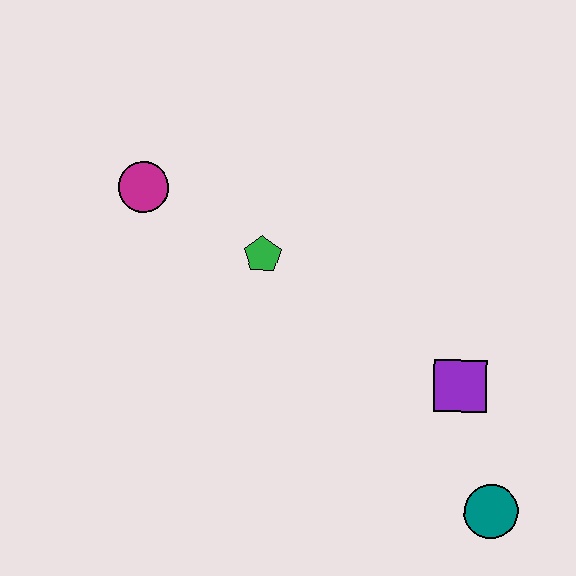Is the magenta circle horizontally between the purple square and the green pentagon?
No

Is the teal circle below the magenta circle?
Yes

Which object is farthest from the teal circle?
The magenta circle is farthest from the teal circle.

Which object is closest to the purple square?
The teal circle is closest to the purple square.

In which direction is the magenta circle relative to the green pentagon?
The magenta circle is to the left of the green pentagon.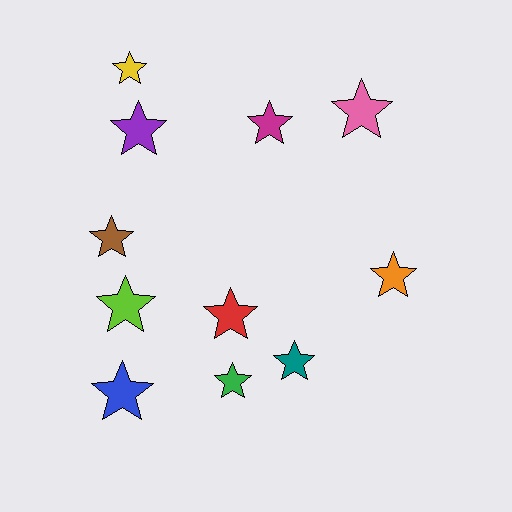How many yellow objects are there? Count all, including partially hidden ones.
There is 1 yellow object.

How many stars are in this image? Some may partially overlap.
There are 11 stars.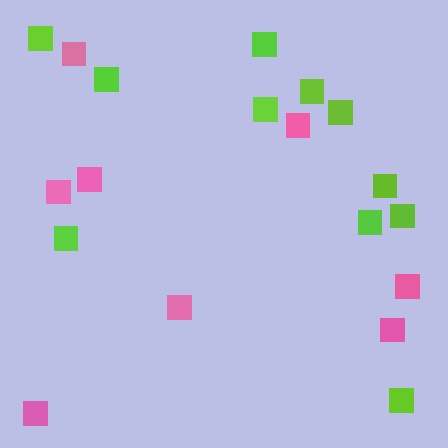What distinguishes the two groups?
There are 2 groups: one group of pink squares (8) and one group of lime squares (11).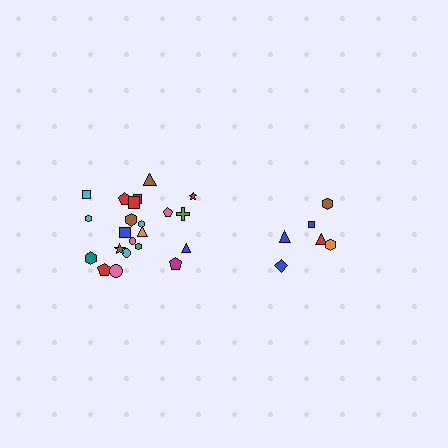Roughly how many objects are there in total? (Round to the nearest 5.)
Roughly 30 objects in total.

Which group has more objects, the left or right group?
The left group.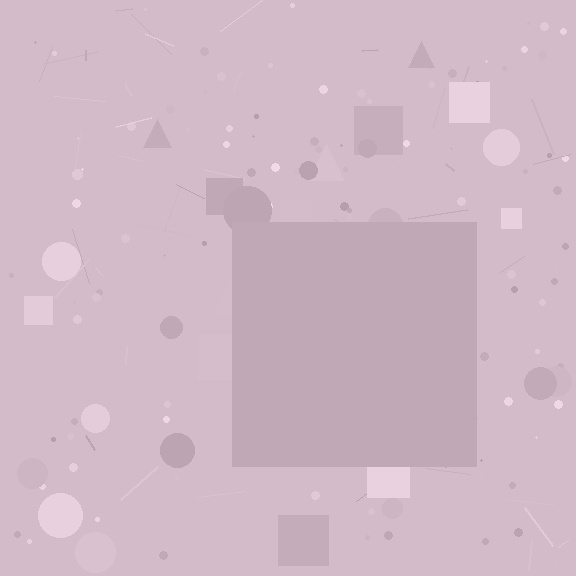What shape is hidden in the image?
A square is hidden in the image.